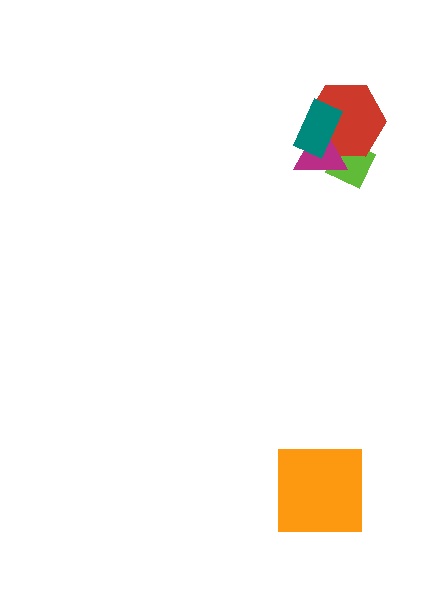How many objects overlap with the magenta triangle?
3 objects overlap with the magenta triangle.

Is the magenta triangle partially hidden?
Yes, it is partially covered by another shape.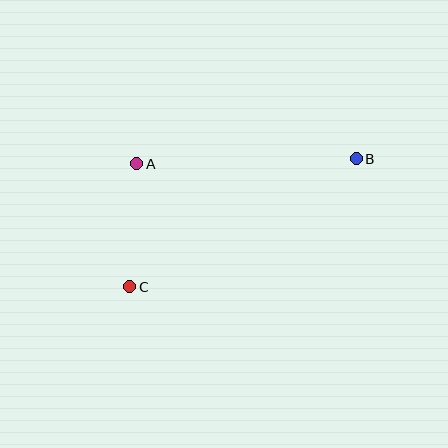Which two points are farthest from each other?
Points B and C are farthest from each other.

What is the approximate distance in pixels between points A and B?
The distance between A and B is approximately 220 pixels.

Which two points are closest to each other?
Points A and C are closest to each other.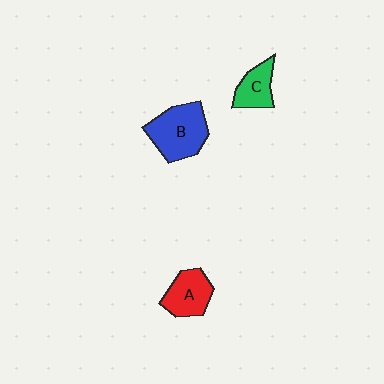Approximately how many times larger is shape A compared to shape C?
Approximately 1.3 times.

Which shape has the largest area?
Shape B (blue).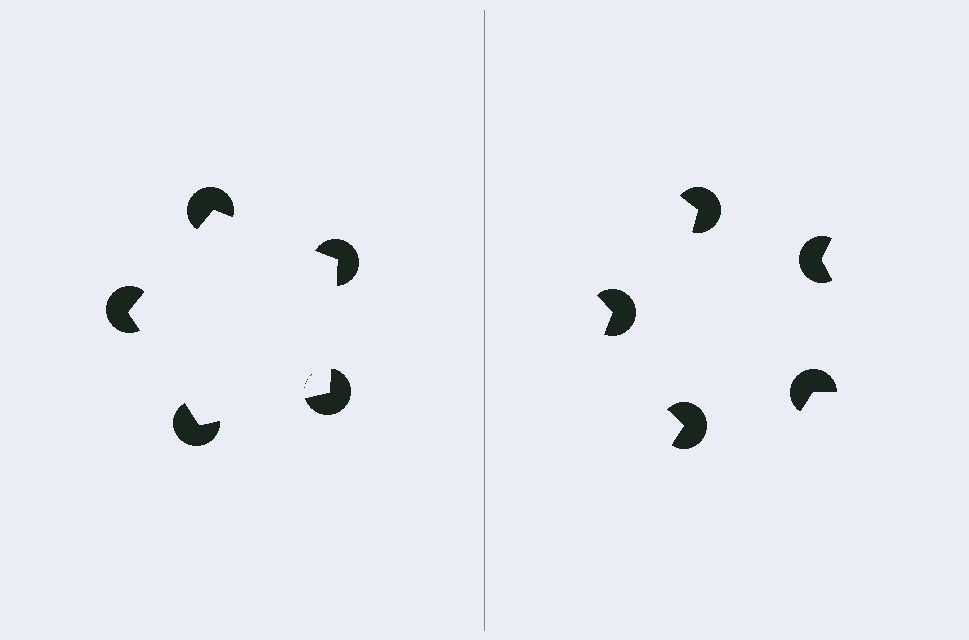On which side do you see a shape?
An illusory pentagon appears on the left side. On the right side the wedge cuts are rotated, so no coherent shape forms.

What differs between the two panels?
The pac-man discs are positioned identically on both sides; only the wedge orientations differ. On the left they align to a pentagon; on the right they are misaligned.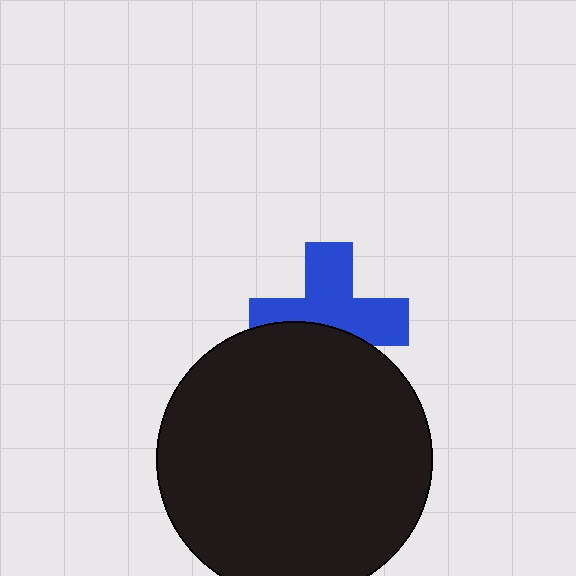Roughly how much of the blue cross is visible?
About half of it is visible (roughly 62%).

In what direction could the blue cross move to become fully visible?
The blue cross could move up. That would shift it out from behind the black circle entirely.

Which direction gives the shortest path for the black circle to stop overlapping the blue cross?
Moving down gives the shortest separation.